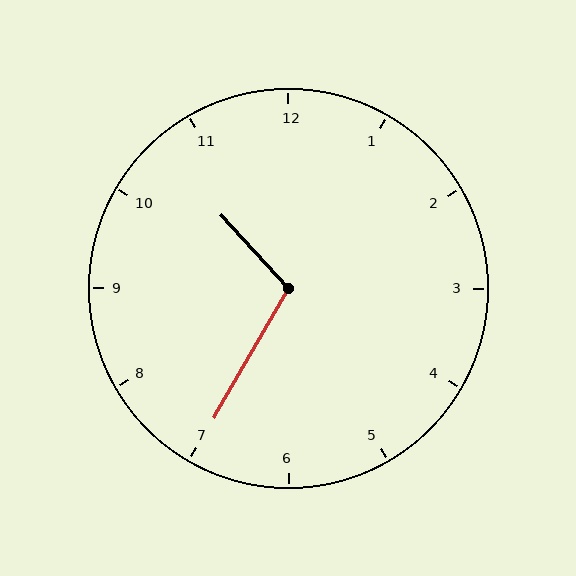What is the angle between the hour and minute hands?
Approximately 108 degrees.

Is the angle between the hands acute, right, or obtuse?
It is obtuse.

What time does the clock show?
10:35.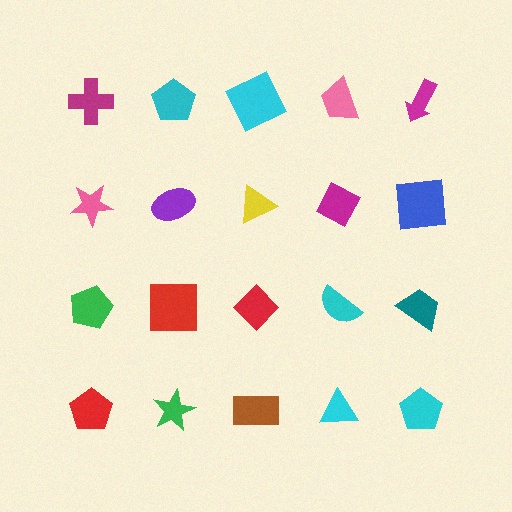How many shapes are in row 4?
5 shapes.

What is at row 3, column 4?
A cyan semicircle.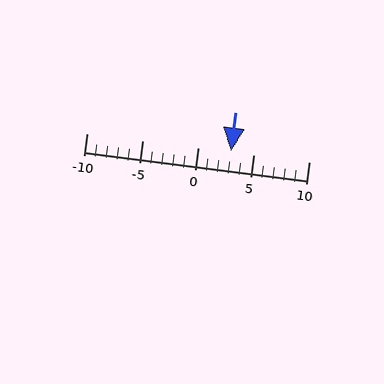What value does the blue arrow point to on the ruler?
The blue arrow points to approximately 3.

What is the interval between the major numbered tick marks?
The major tick marks are spaced 5 units apart.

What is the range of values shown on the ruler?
The ruler shows values from -10 to 10.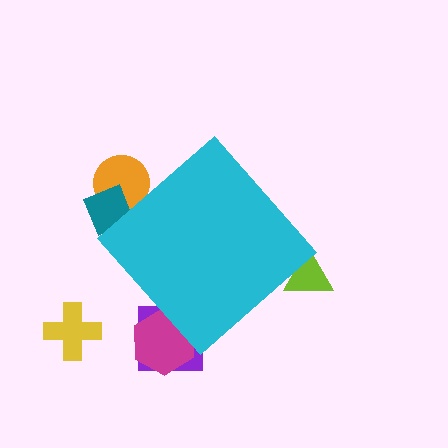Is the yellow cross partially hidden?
No, the yellow cross is fully visible.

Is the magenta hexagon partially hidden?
Yes, the magenta hexagon is partially hidden behind the cyan diamond.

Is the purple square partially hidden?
Yes, the purple square is partially hidden behind the cyan diamond.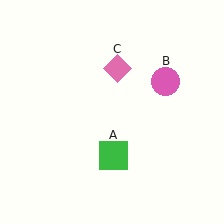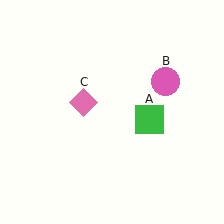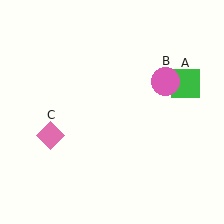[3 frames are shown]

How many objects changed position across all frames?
2 objects changed position: green square (object A), pink diamond (object C).